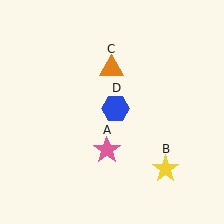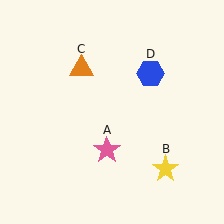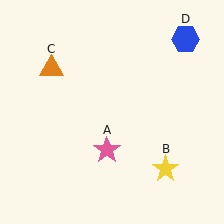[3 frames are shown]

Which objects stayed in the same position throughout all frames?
Pink star (object A) and yellow star (object B) remained stationary.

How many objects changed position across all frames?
2 objects changed position: orange triangle (object C), blue hexagon (object D).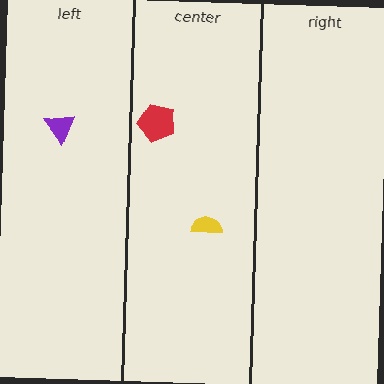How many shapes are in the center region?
2.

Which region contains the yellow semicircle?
The center region.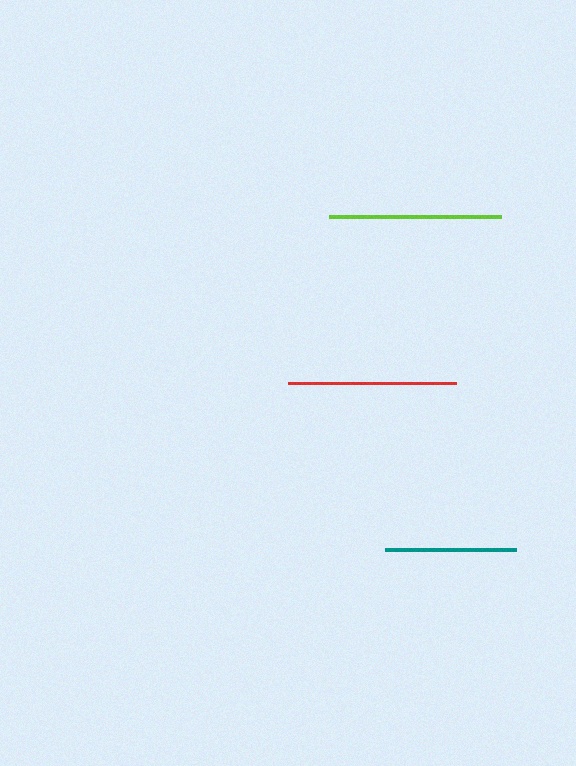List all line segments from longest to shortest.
From longest to shortest: lime, red, teal.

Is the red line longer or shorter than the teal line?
The red line is longer than the teal line.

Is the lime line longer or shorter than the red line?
The lime line is longer than the red line.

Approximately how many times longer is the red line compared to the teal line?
The red line is approximately 1.3 times the length of the teal line.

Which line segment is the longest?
The lime line is the longest at approximately 172 pixels.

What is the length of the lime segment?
The lime segment is approximately 172 pixels long.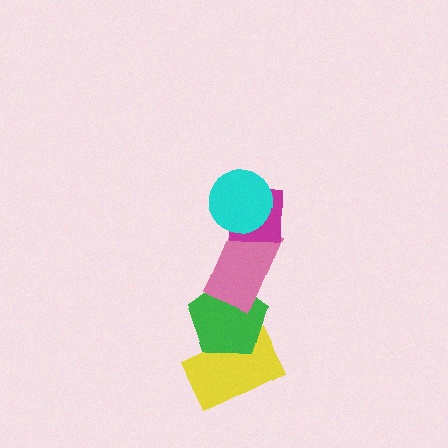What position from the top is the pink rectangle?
The pink rectangle is 3rd from the top.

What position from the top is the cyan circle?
The cyan circle is 1st from the top.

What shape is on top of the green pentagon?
The pink rectangle is on top of the green pentagon.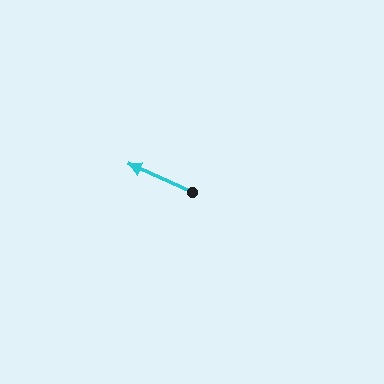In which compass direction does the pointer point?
Northwest.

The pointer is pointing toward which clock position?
Roughly 10 o'clock.